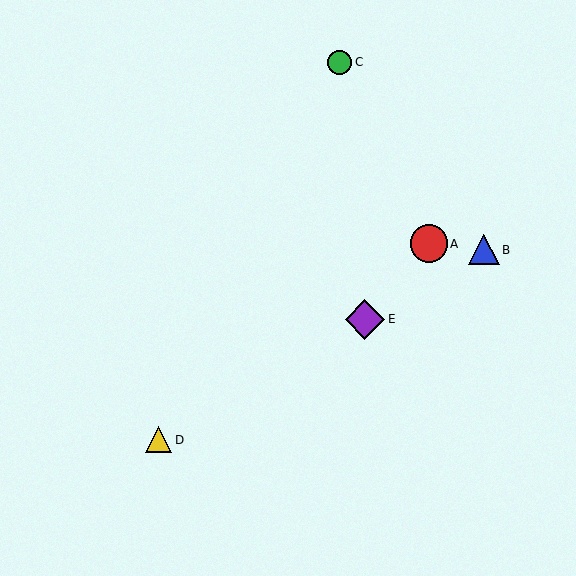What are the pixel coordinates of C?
Object C is at (340, 62).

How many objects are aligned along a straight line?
3 objects (B, D, E) are aligned along a straight line.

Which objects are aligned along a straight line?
Objects B, D, E are aligned along a straight line.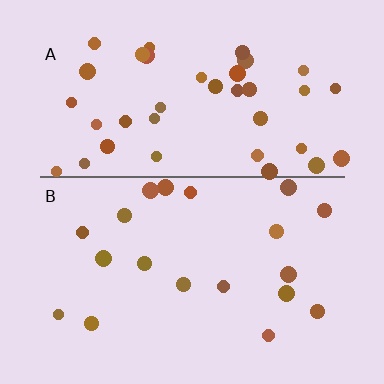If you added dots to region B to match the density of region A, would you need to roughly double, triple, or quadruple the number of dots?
Approximately double.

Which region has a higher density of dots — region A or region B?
A (the top).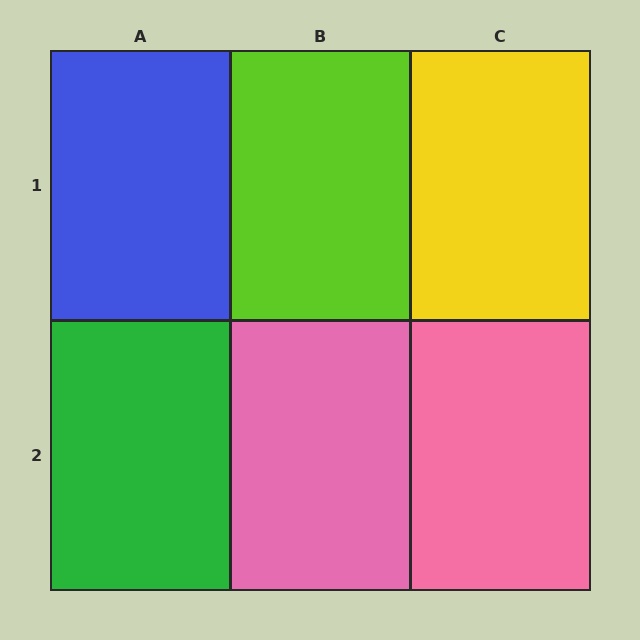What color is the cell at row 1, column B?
Lime.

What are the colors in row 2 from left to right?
Green, pink, pink.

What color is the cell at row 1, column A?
Blue.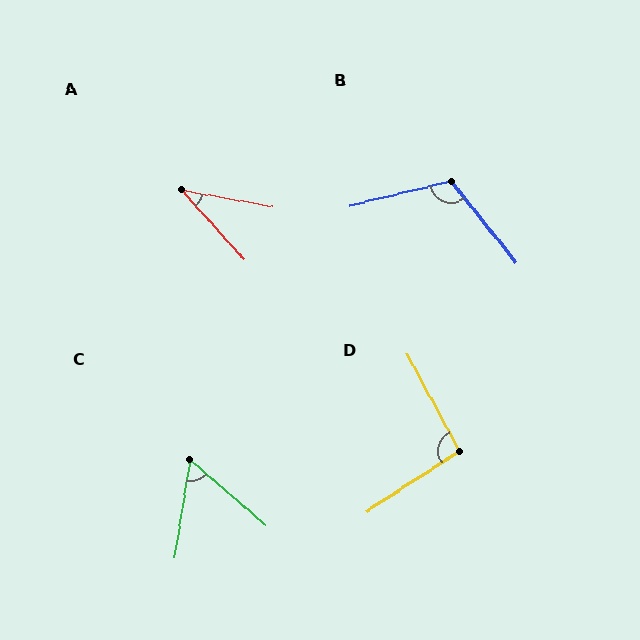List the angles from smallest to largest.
A (38°), C (59°), D (95°), B (115°).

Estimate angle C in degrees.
Approximately 59 degrees.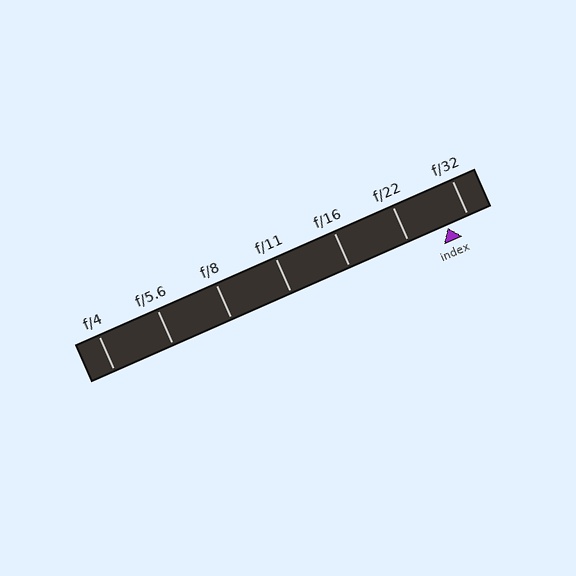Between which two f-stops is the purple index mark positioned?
The index mark is between f/22 and f/32.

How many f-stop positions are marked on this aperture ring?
There are 7 f-stop positions marked.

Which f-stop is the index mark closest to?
The index mark is closest to f/32.